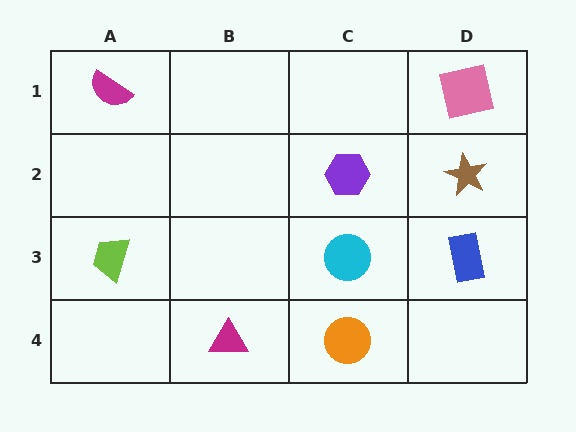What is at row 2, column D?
A brown star.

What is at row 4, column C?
An orange circle.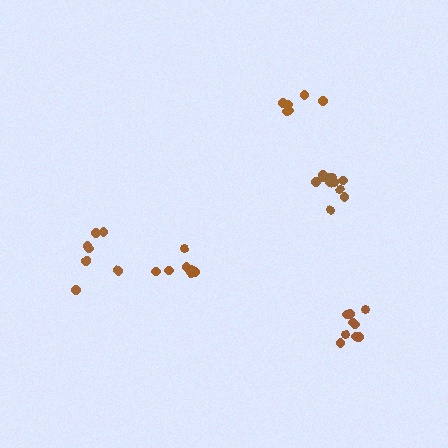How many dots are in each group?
Group 1: 7 dots, Group 2: 11 dots, Group 3: 6 dots, Group 4: 8 dots, Group 5: 10 dots (42 total).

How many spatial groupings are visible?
There are 5 spatial groupings.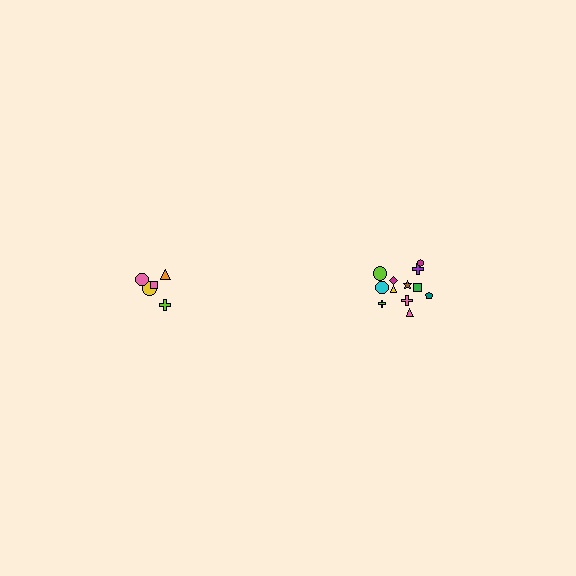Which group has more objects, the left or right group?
The right group.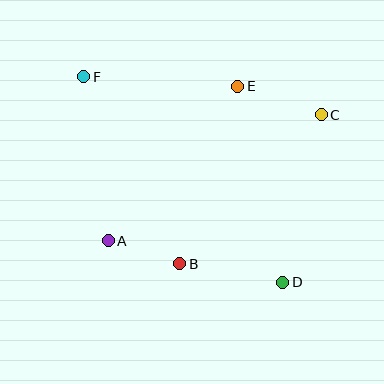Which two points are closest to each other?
Points A and B are closest to each other.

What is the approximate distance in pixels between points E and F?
The distance between E and F is approximately 154 pixels.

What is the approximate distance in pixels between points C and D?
The distance between C and D is approximately 172 pixels.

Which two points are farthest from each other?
Points D and F are farthest from each other.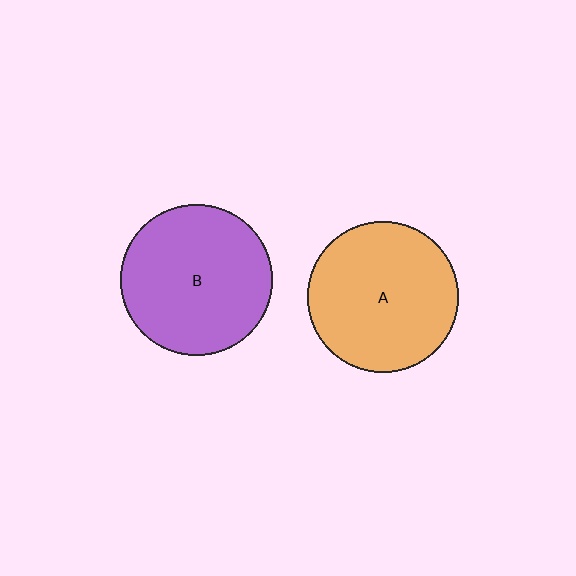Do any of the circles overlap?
No, none of the circles overlap.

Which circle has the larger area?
Circle B (purple).